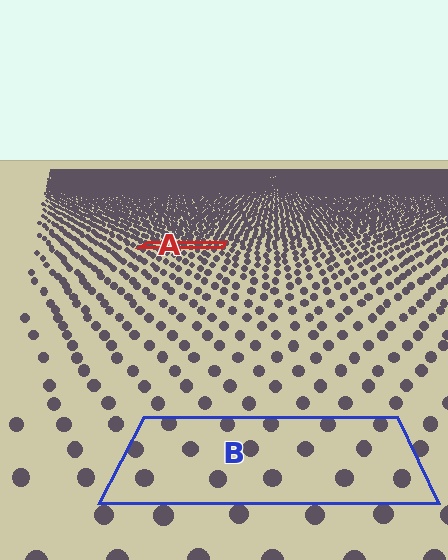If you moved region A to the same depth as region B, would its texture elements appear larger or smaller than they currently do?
They would appear larger. At a closer depth, the same texture elements are projected at a bigger on-screen size.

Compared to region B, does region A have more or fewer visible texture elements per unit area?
Region A has more texture elements per unit area — they are packed more densely because it is farther away.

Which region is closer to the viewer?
Region B is closer. The texture elements there are larger and more spread out.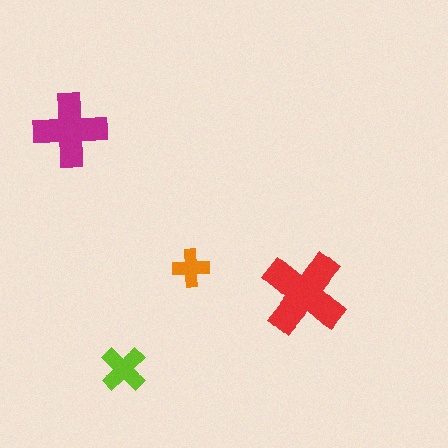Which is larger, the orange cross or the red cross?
The red one.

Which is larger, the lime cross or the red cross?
The red one.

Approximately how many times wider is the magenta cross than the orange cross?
About 2 times wider.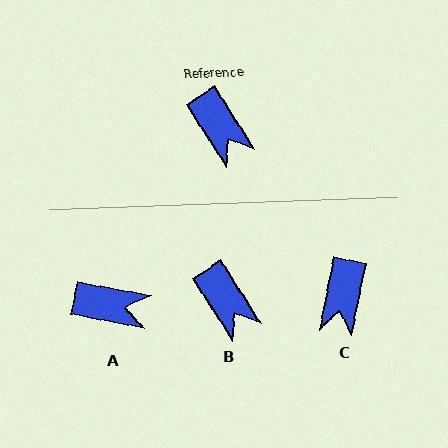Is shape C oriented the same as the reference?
No, it is off by about 44 degrees.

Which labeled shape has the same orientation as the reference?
B.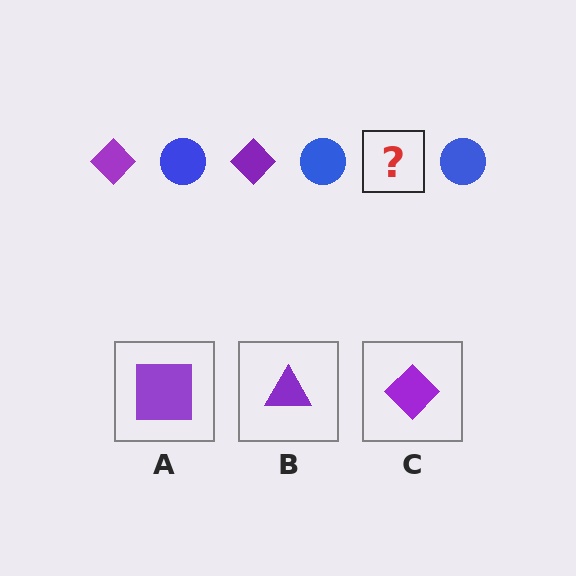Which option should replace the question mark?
Option C.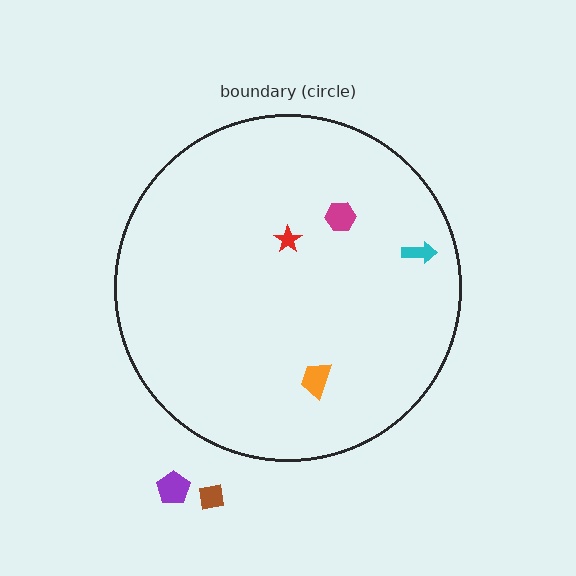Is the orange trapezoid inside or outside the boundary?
Inside.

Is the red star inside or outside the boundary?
Inside.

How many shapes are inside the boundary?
4 inside, 2 outside.